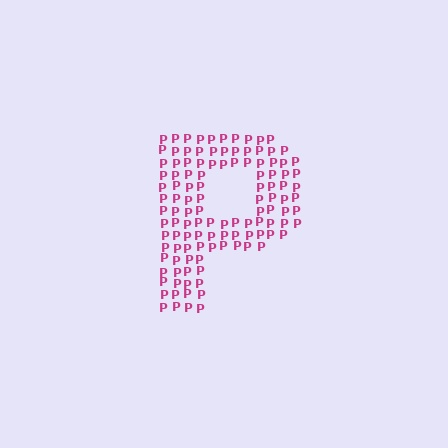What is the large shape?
The large shape is the letter P.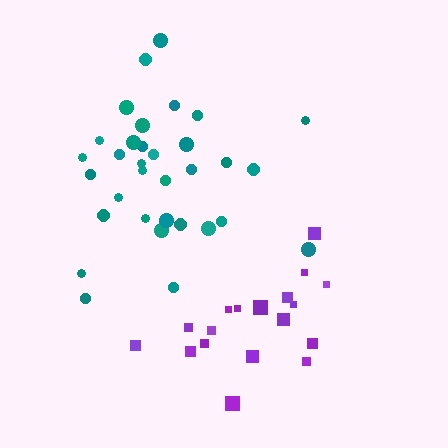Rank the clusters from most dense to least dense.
purple, teal.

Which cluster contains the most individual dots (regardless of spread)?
Teal (33).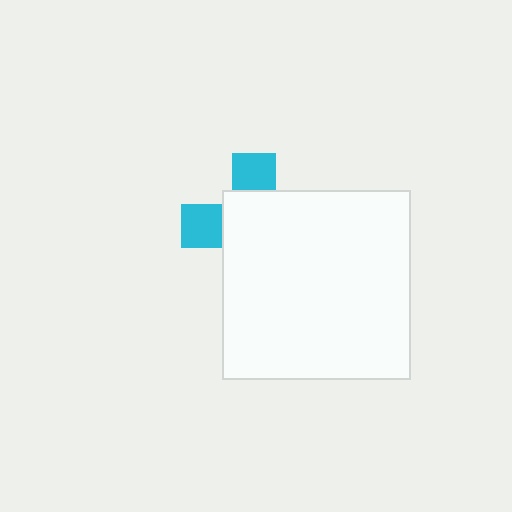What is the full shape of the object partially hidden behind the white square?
The partially hidden object is a cyan cross.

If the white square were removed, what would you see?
You would see the complete cyan cross.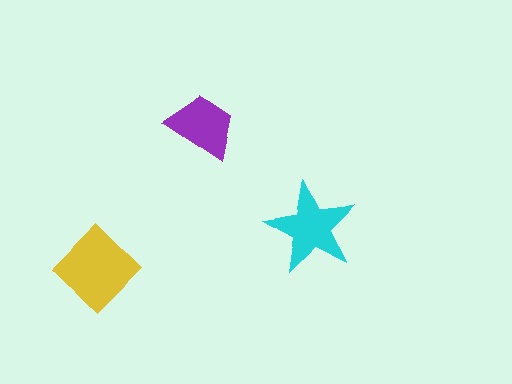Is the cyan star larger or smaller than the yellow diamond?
Smaller.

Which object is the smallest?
The purple trapezoid.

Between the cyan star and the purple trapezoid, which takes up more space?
The cyan star.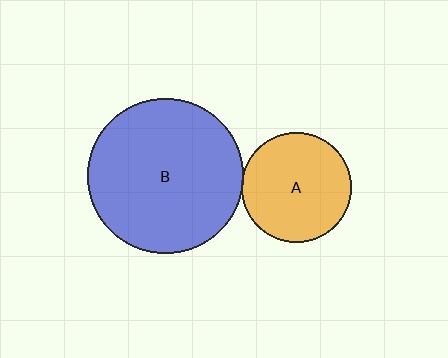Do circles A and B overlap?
Yes.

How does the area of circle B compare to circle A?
Approximately 2.0 times.